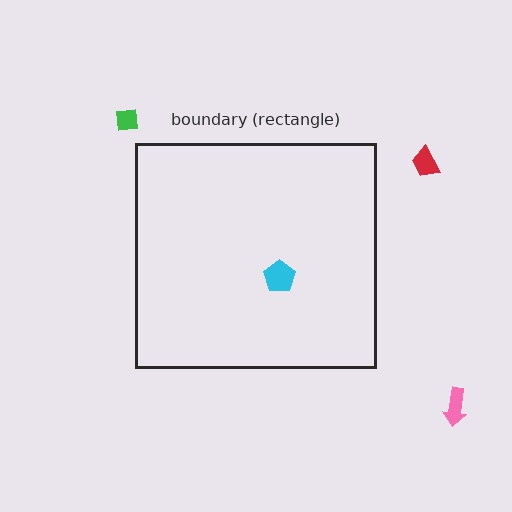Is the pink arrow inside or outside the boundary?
Outside.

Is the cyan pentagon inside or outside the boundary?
Inside.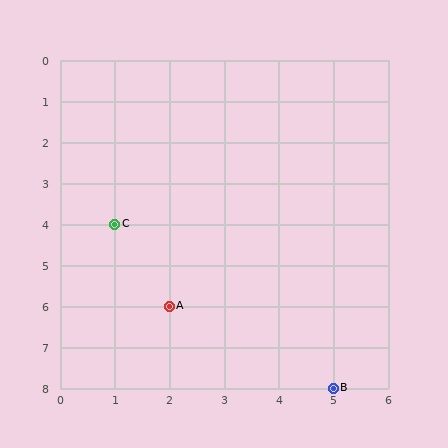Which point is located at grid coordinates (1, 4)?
Point C is at (1, 4).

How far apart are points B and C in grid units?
Points B and C are 4 columns and 4 rows apart (about 5.7 grid units diagonally).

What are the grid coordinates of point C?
Point C is at grid coordinates (1, 4).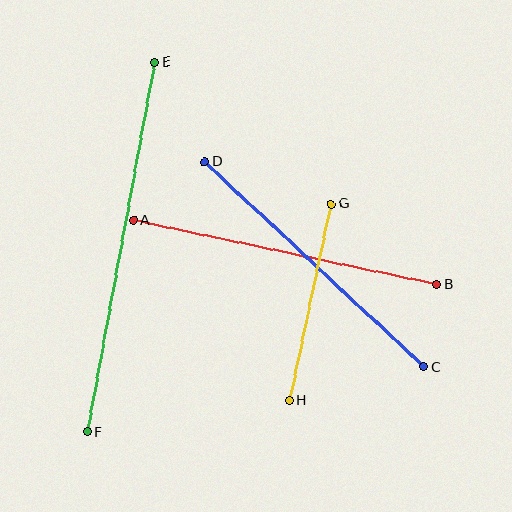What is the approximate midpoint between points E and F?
The midpoint is at approximately (121, 247) pixels.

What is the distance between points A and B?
The distance is approximately 310 pixels.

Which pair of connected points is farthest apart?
Points E and F are farthest apart.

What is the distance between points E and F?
The distance is approximately 376 pixels.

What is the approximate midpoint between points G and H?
The midpoint is at approximately (311, 302) pixels.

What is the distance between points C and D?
The distance is approximately 300 pixels.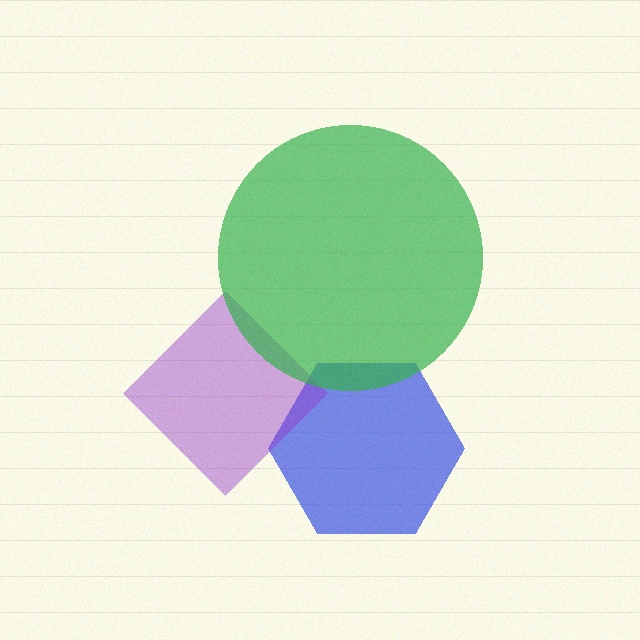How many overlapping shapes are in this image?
There are 3 overlapping shapes in the image.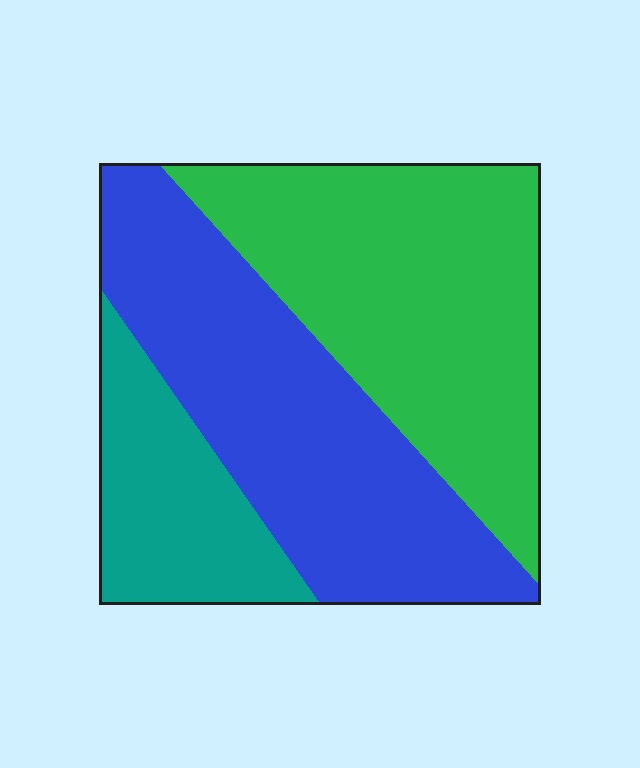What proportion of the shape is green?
Green covers roughly 40% of the shape.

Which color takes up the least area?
Teal, at roughly 20%.